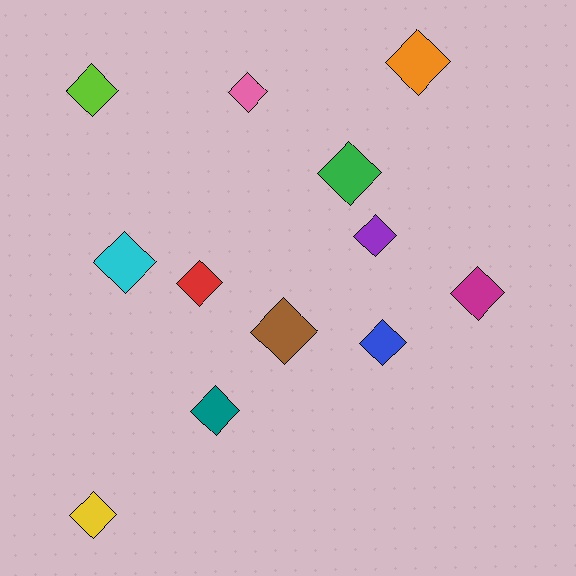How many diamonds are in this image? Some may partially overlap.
There are 12 diamonds.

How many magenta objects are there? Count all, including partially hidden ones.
There is 1 magenta object.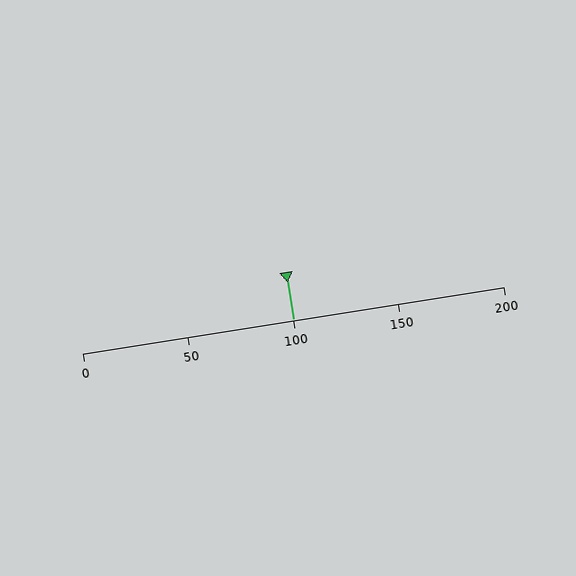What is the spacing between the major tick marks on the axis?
The major ticks are spaced 50 apart.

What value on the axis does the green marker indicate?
The marker indicates approximately 100.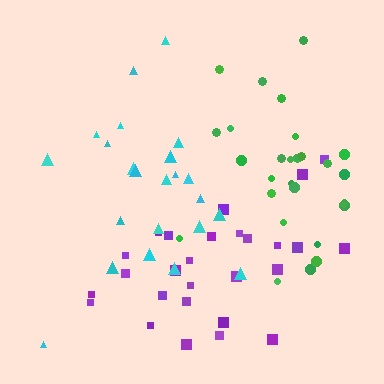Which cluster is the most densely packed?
Green.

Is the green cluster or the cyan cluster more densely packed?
Green.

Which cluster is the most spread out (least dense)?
Cyan.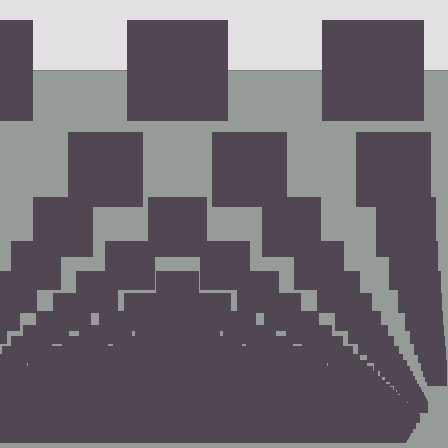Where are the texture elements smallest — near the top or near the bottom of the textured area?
Near the bottom.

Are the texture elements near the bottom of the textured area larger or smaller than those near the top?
Smaller. The gradient is inverted — elements near the bottom are smaller and denser.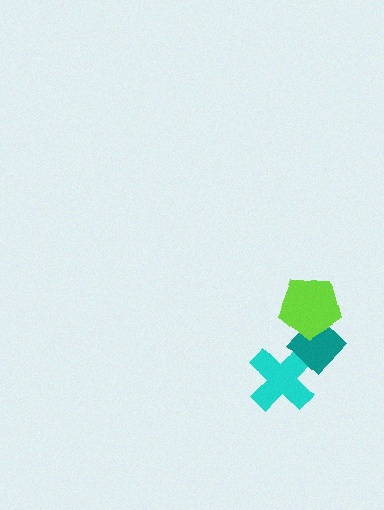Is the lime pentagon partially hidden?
No, no other shape covers it.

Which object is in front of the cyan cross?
The teal diamond is in front of the cyan cross.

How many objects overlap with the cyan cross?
1 object overlaps with the cyan cross.